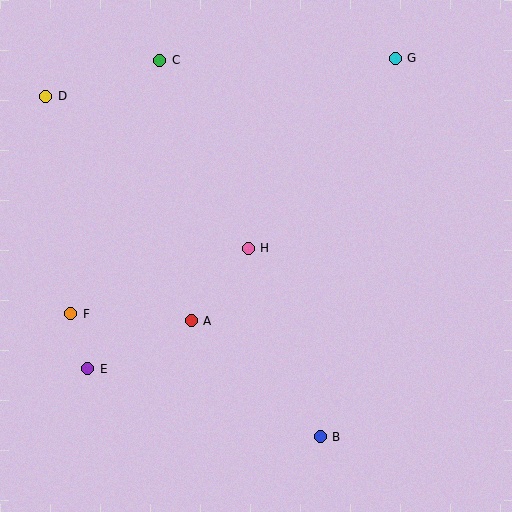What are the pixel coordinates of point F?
Point F is at (71, 314).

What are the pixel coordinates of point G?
Point G is at (395, 58).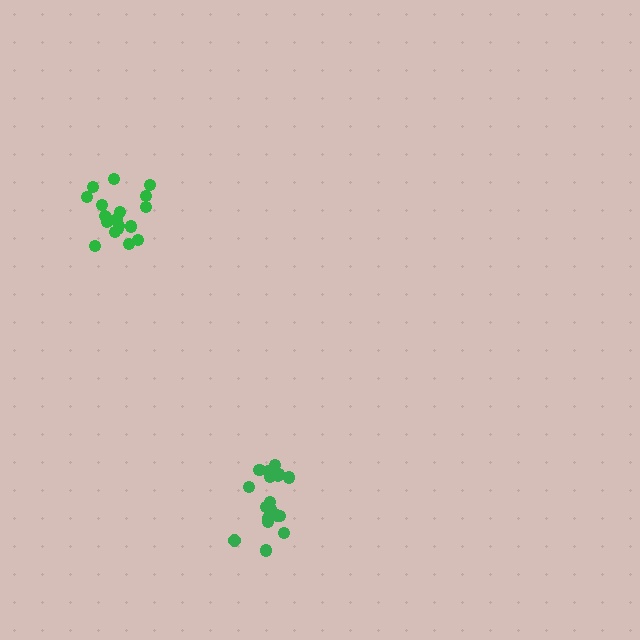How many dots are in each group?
Group 1: 18 dots, Group 2: 20 dots (38 total).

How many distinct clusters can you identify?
There are 2 distinct clusters.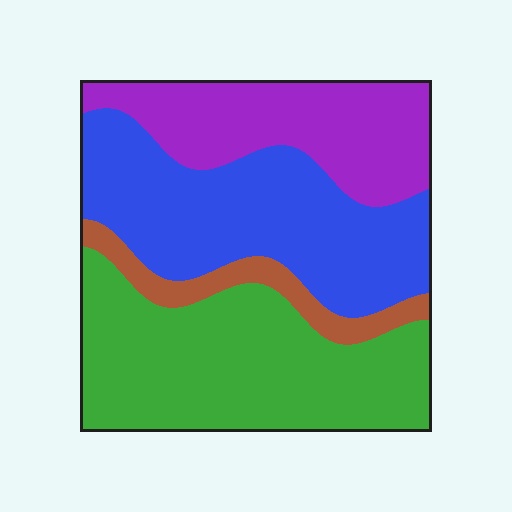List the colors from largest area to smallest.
From largest to smallest: green, blue, purple, brown.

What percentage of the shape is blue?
Blue takes up about one third (1/3) of the shape.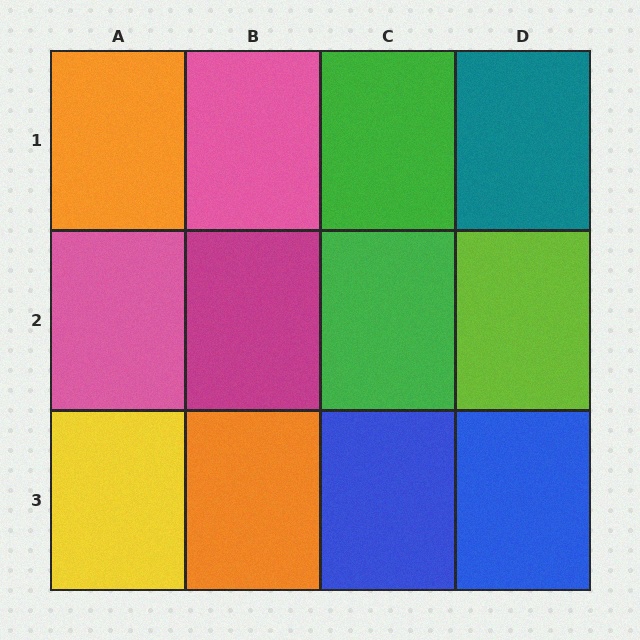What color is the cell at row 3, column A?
Yellow.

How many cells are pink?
2 cells are pink.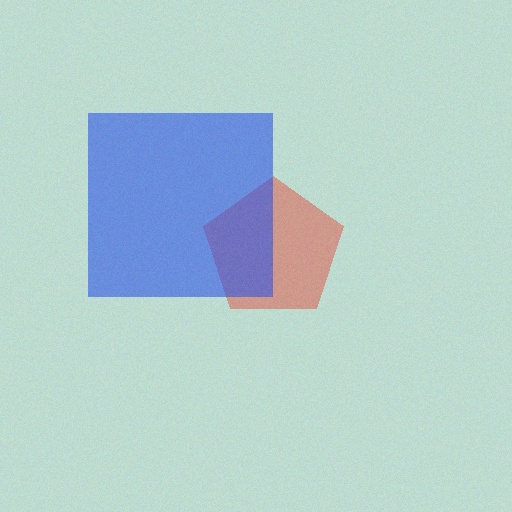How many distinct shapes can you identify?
There are 2 distinct shapes: a red pentagon, a blue square.